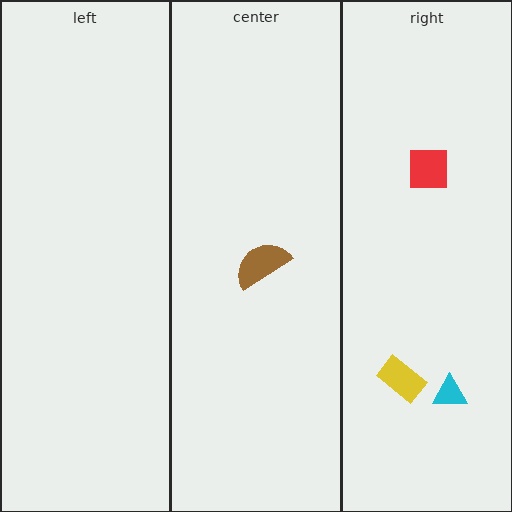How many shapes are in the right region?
3.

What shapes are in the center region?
The brown semicircle.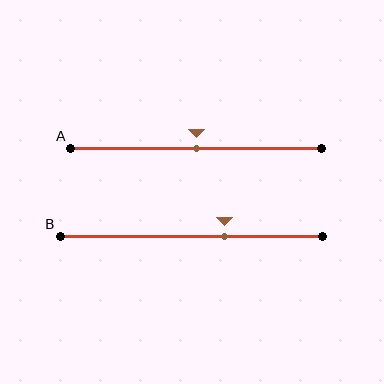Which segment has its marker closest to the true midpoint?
Segment A has its marker closest to the true midpoint.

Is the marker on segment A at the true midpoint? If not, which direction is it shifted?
Yes, the marker on segment A is at the true midpoint.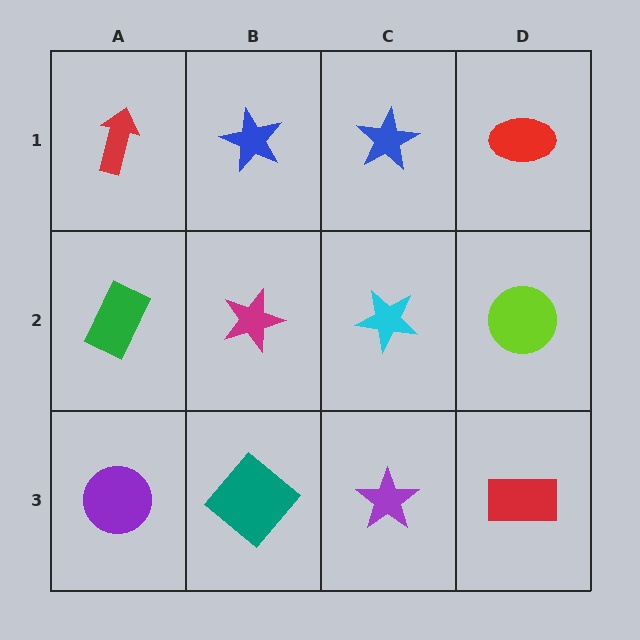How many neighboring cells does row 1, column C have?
3.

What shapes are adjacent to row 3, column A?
A green rectangle (row 2, column A), a teal diamond (row 3, column B).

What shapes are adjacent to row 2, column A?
A red arrow (row 1, column A), a purple circle (row 3, column A), a magenta star (row 2, column B).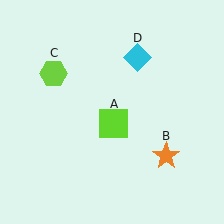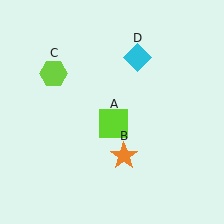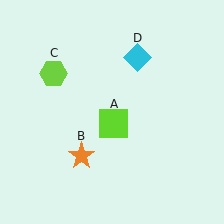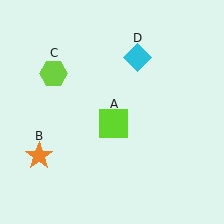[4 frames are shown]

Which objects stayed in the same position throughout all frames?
Lime square (object A) and lime hexagon (object C) and cyan diamond (object D) remained stationary.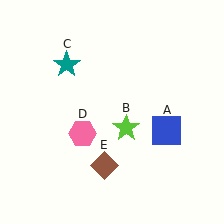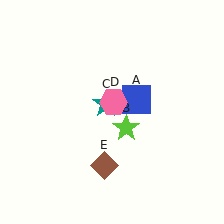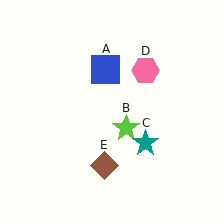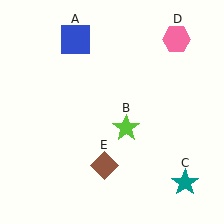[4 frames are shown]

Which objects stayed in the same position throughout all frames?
Lime star (object B) and brown diamond (object E) remained stationary.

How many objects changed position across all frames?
3 objects changed position: blue square (object A), teal star (object C), pink hexagon (object D).